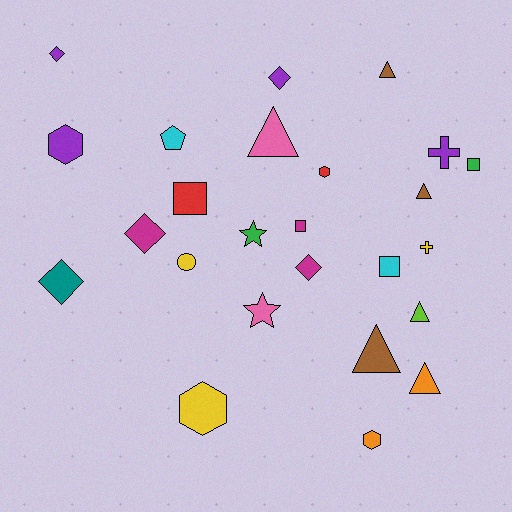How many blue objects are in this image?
There are no blue objects.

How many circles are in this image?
There is 1 circle.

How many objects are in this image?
There are 25 objects.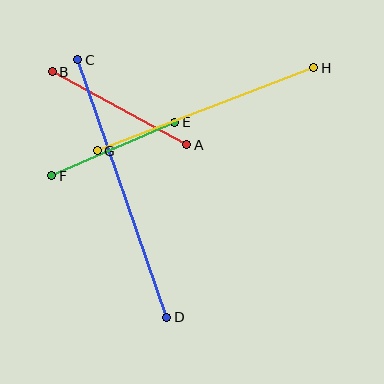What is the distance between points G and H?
The distance is approximately 232 pixels.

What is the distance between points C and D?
The distance is approximately 272 pixels.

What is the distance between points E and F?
The distance is approximately 134 pixels.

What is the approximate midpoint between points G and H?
The midpoint is at approximately (205, 109) pixels.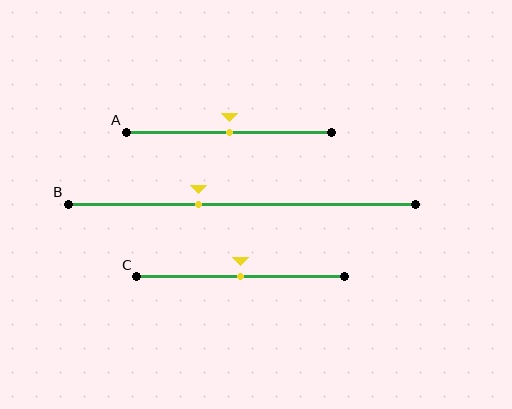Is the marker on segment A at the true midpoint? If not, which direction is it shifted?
Yes, the marker on segment A is at the true midpoint.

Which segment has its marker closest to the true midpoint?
Segment A has its marker closest to the true midpoint.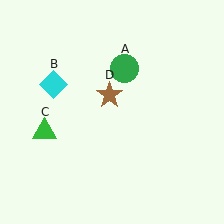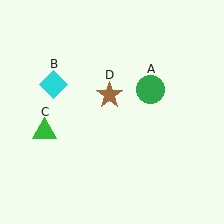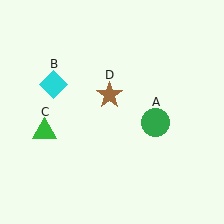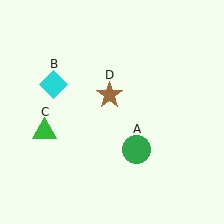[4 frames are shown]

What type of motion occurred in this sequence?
The green circle (object A) rotated clockwise around the center of the scene.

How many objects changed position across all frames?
1 object changed position: green circle (object A).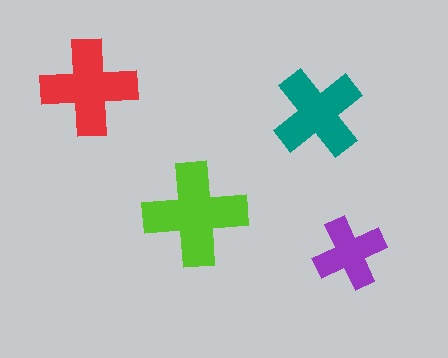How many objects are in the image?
There are 4 objects in the image.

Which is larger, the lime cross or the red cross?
The lime one.